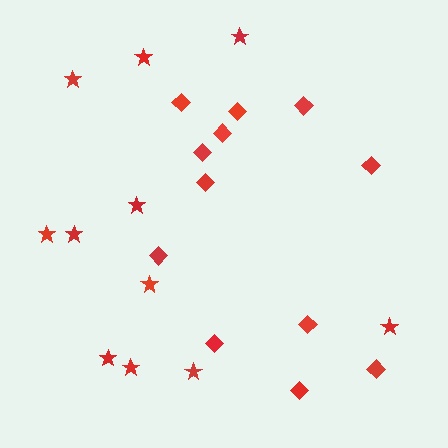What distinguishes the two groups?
There are 2 groups: one group of stars (11) and one group of diamonds (12).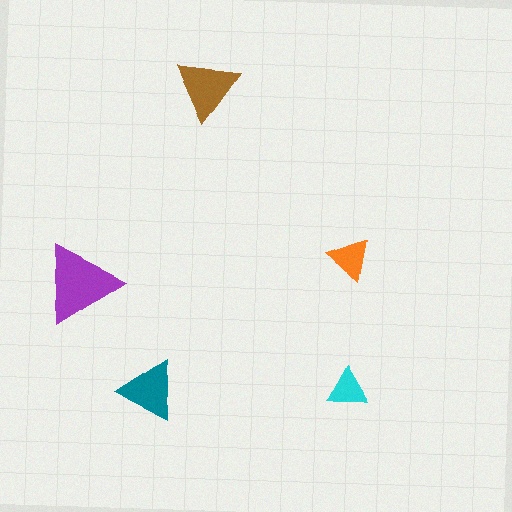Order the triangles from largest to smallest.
the purple one, the brown one, the teal one, the orange one, the cyan one.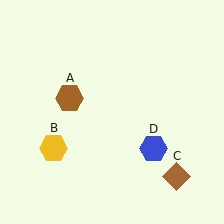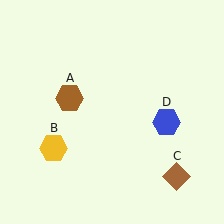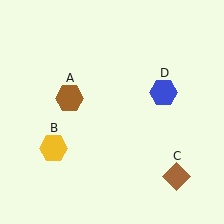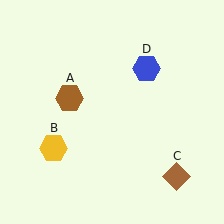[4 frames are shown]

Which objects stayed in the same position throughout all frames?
Brown hexagon (object A) and yellow hexagon (object B) and brown diamond (object C) remained stationary.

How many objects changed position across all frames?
1 object changed position: blue hexagon (object D).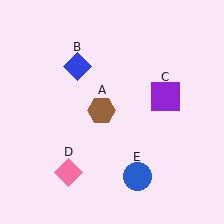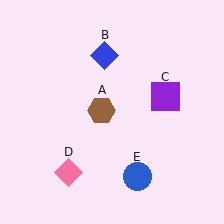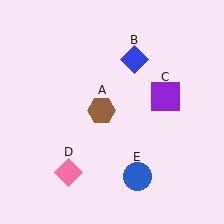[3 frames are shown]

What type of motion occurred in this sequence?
The blue diamond (object B) rotated clockwise around the center of the scene.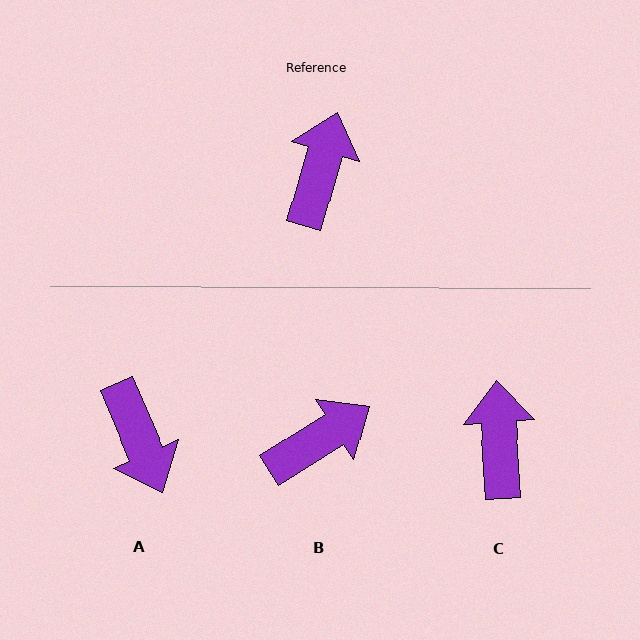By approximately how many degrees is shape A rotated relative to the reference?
Approximately 140 degrees clockwise.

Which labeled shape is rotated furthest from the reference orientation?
A, about 140 degrees away.